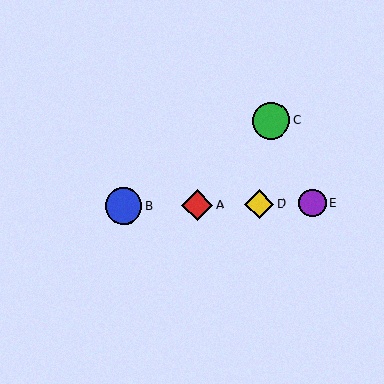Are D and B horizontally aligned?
Yes, both are at y≈204.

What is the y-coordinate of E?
Object E is at y≈203.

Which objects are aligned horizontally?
Objects A, B, D, E are aligned horizontally.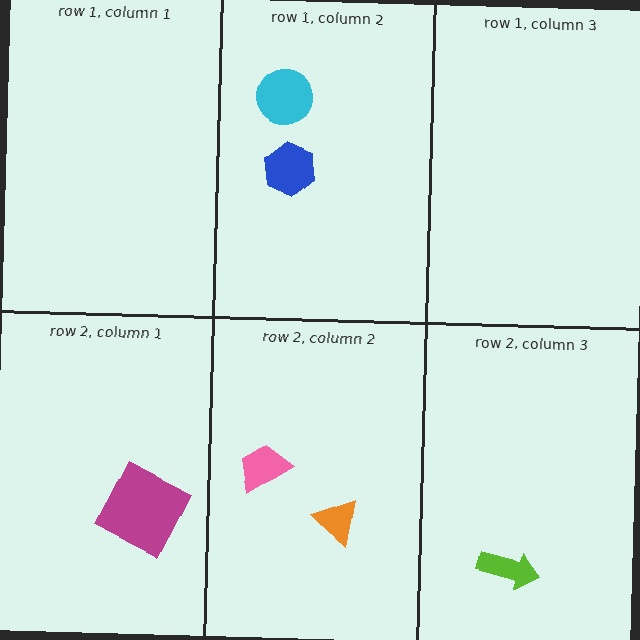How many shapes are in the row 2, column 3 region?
1.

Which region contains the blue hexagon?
The row 1, column 2 region.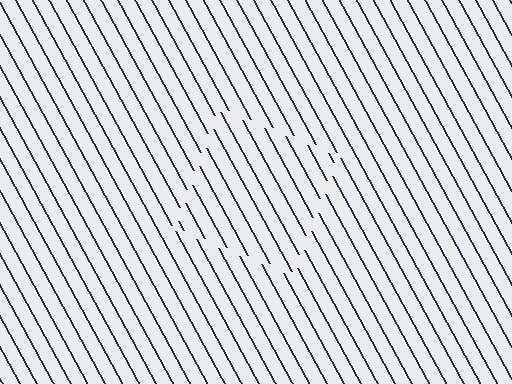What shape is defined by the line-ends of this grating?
An illusory square. The interior of the shape contains the same grating, shifted by half a period — the contour is defined by the phase discontinuity where line-ends from the inner and outer gratings abut.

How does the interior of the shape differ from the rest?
The interior of the shape contains the same grating, shifted by half a period — the contour is defined by the phase discontinuity where line-ends from the inner and outer gratings abut.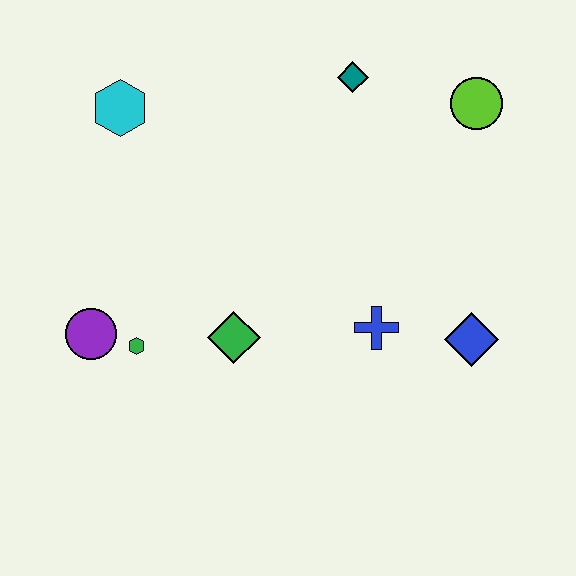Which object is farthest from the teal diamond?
The purple circle is farthest from the teal diamond.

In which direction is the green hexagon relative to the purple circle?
The green hexagon is to the right of the purple circle.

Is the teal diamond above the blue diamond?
Yes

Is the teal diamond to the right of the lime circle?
No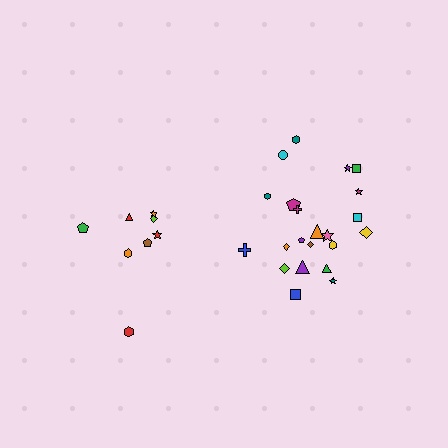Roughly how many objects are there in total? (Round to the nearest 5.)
Roughly 30 objects in total.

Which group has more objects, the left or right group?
The right group.